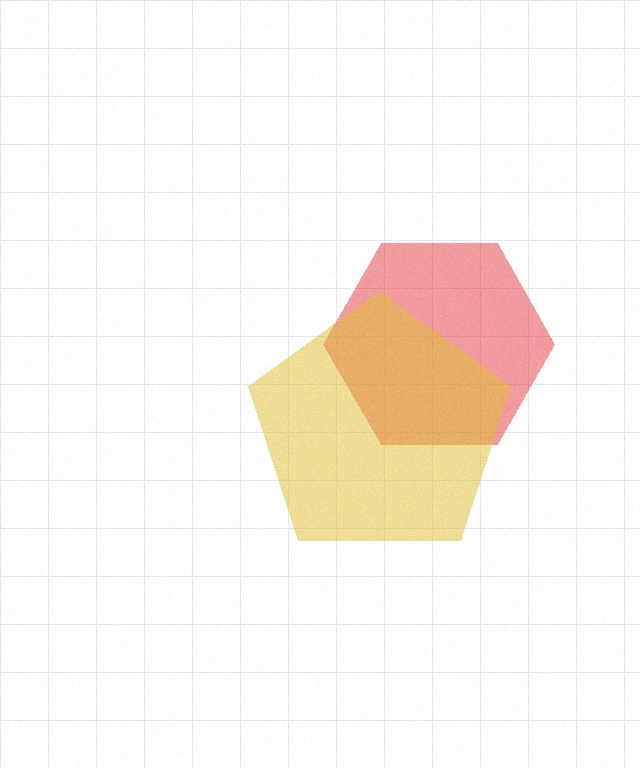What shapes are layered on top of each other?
The layered shapes are: a red hexagon, a yellow pentagon.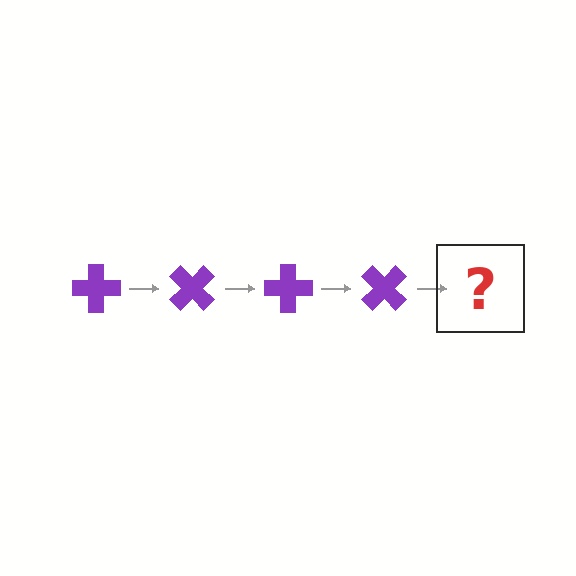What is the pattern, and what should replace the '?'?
The pattern is that the cross rotates 45 degrees each step. The '?' should be a purple cross rotated 180 degrees.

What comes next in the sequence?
The next element should be a purple cross rotated 180 degrees.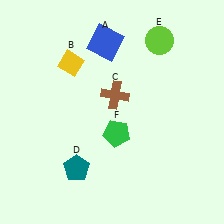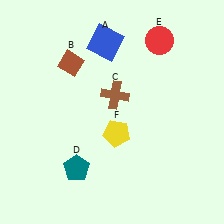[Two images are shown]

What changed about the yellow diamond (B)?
In Image 1, B is yellow. In Image 2, it changed to brown.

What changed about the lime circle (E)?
In Image 1, E is lime. In Image 2, it changed to red.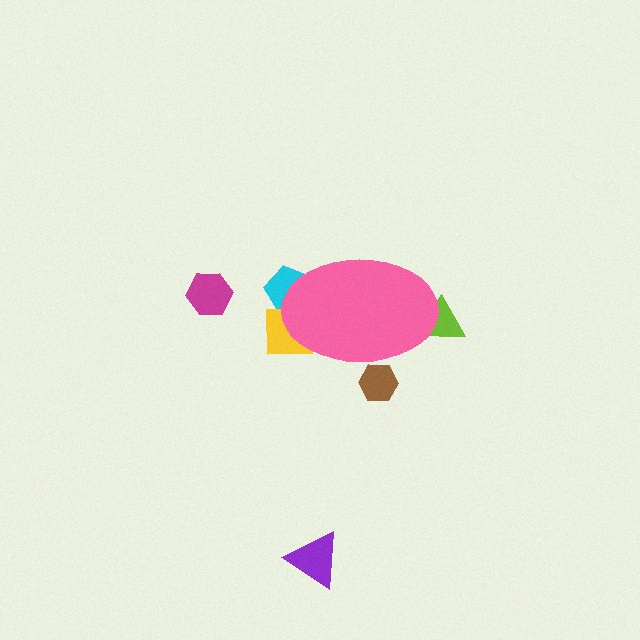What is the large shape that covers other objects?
A pink ellipse.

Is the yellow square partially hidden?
Yes, the yellow square is partially hidden behind the pink ellipse.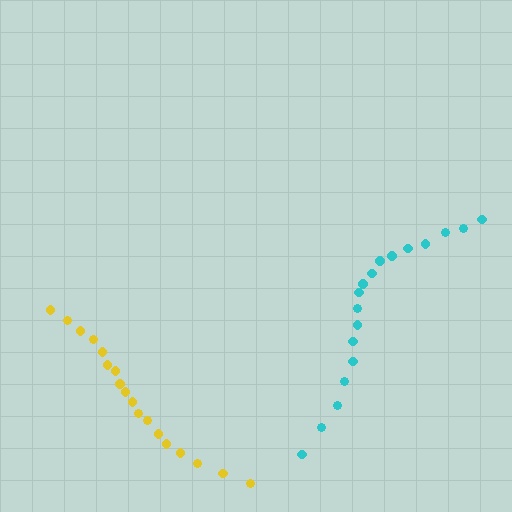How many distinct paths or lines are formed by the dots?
There are 2 distinct paths.